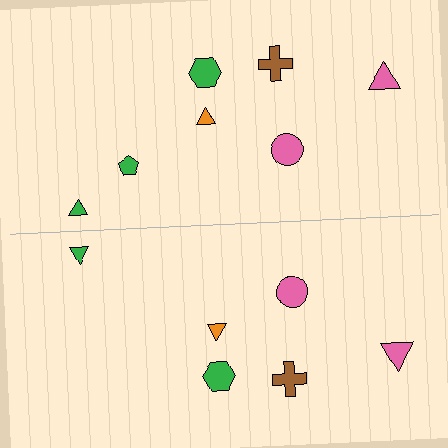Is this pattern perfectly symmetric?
No, the pattern is not perfectly symmetric. A green pentagon is missing from the bottom side.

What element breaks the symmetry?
A green pentagon is missing from the bottom side.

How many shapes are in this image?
There are 13 shapes in this image.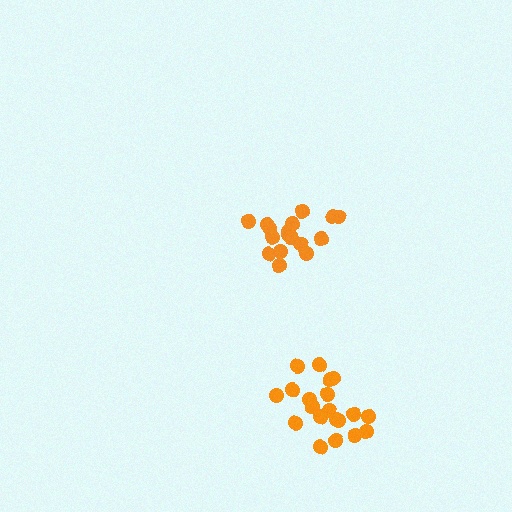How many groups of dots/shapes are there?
There are 2 groups.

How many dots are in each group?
Group 1: 20 dots, Group 2: 17 dots (37 total).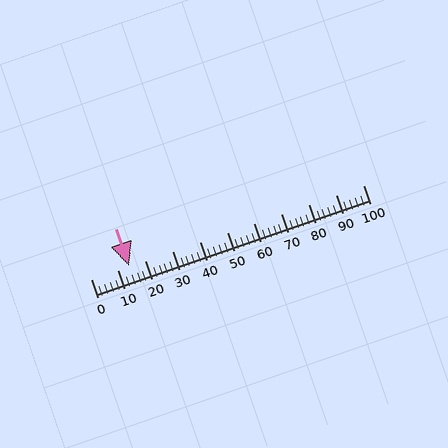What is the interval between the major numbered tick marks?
The major tick marks are spaced 10 units apart.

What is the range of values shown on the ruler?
The ruler shows values from 0 to 100.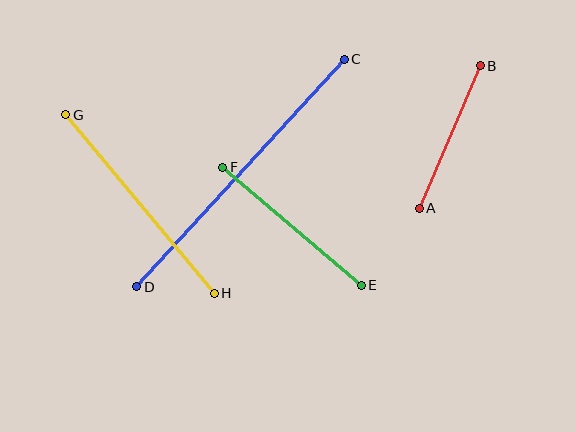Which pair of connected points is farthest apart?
Points C and D are farthest apart.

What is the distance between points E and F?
The distance is approximately 182 pixels.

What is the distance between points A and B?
The distance is approximately 155 pixels.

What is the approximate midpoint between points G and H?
The midpoint is at approximately (140, 204) pixels.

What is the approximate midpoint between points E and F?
The midpoint is at approximately (292, 226) pixels.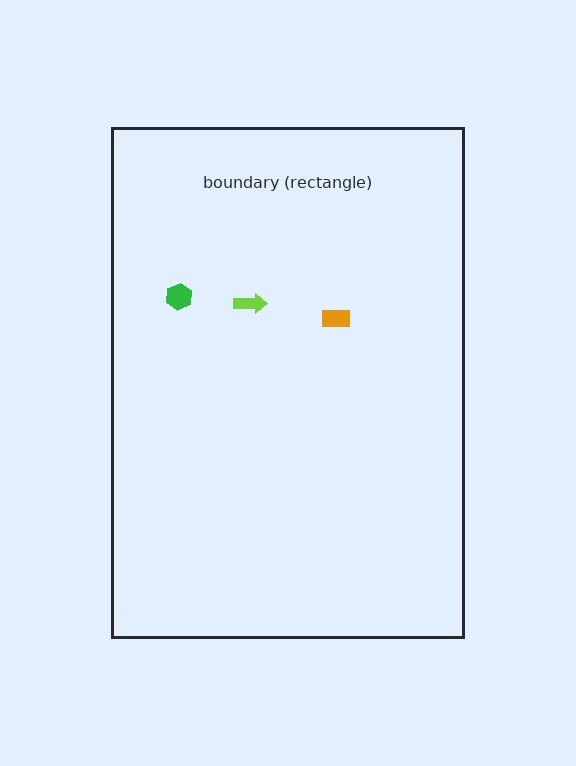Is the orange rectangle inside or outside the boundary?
Inside.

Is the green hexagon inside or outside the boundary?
Inside.